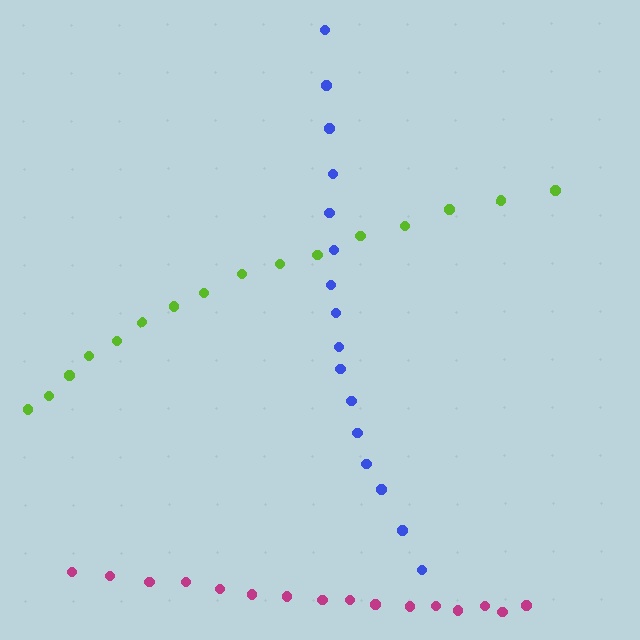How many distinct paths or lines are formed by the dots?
There are 3 distinct paths.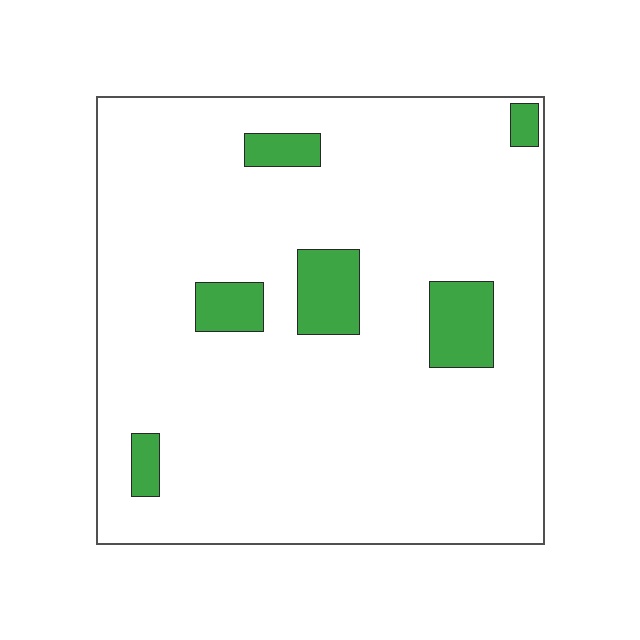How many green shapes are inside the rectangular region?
6.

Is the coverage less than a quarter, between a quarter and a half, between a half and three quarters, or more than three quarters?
Less than a quarter.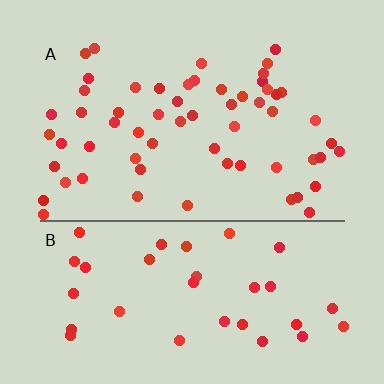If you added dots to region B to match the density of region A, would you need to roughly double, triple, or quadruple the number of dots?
Approximately double.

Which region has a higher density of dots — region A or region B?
A (the top).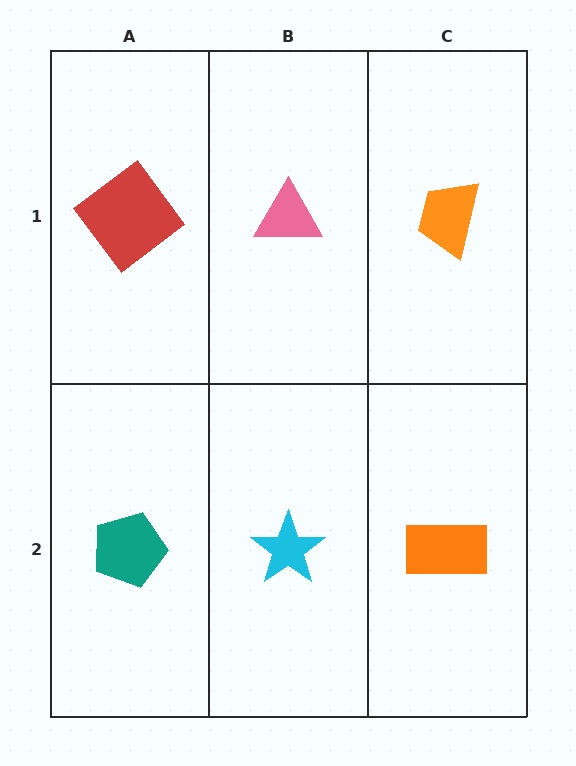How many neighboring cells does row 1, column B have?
3.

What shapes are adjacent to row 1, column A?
A teal pentagon (row 2, column A), a pink triangle (row 1, column B).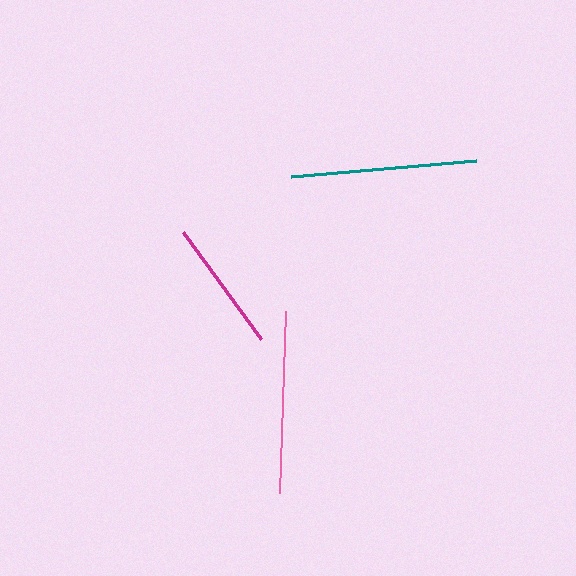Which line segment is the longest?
The teal line is the longest at approximately 186 pixels.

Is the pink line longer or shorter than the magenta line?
The pink line is longer than the magenta line.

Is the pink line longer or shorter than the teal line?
The teal line is longer than the pink line.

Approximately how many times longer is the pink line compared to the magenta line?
The pink line is approximately 1.4 times the length of the magenta line.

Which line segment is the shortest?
The magenta line is the shortest at approximately 132 pixels.